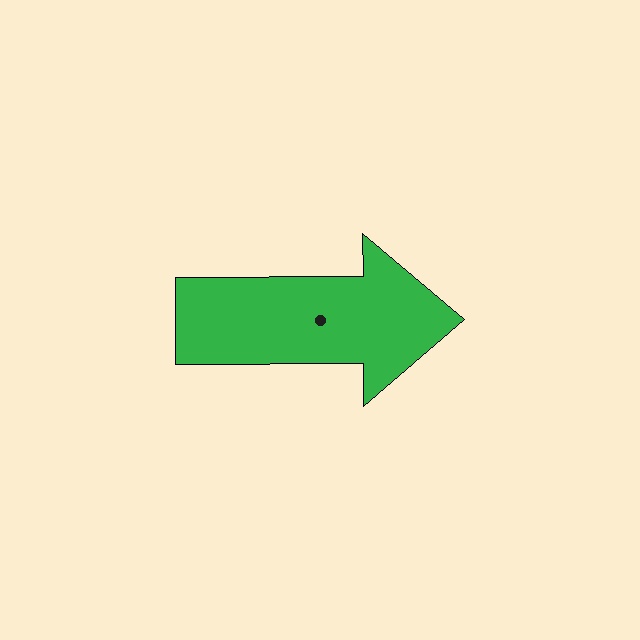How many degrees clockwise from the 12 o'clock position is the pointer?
Approximately 90 degrees.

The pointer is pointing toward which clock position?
Roughly 3 o'clock.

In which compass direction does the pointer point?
East.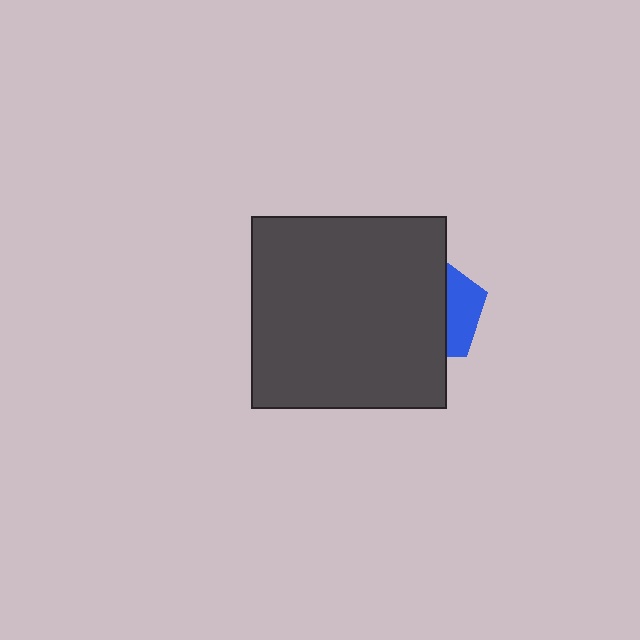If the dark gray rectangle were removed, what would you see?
You would see the complete blue pentagon.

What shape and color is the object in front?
The object in front is a dark gray rectangle.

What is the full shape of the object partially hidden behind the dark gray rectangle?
The partially hidden object is a blue pentagon.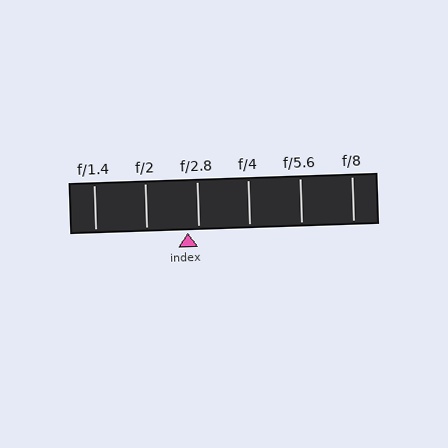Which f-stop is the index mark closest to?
The index mark is closest to f/2.8.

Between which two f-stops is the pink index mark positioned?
The index mark is between f/2 and f/2.8.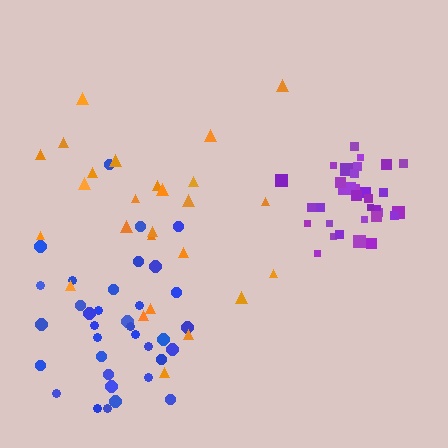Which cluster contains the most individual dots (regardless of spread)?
Blue (35).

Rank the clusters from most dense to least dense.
purple, blue, orange.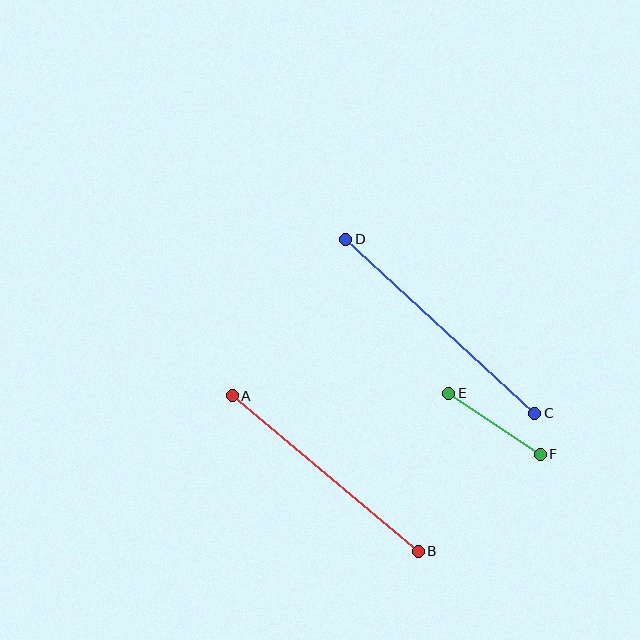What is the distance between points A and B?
The distance is approximately 243 pixels.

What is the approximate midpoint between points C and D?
The midpoint is at approximately (440, 326) pixels.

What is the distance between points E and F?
The distance is approximately 110 pixels.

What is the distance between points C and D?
The distance is approximately 257 pixels.